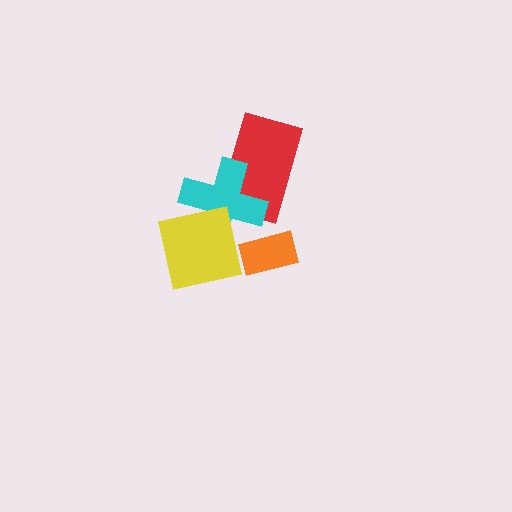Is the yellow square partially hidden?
No, no other shape covers it.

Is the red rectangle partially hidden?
Yes, it is partially covered by another shape.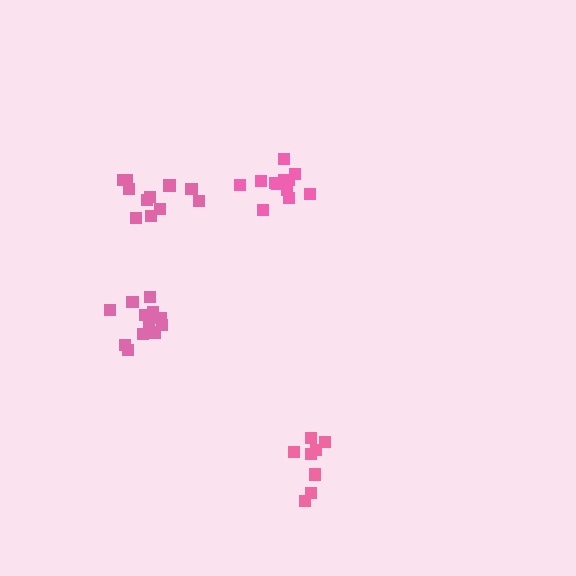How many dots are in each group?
Group 1: 11 dots, Group 2: 12 dots, Group 3: 12 dots, Group 4: 8 dots (43 total).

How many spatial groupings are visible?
There are 4 spatial groupings.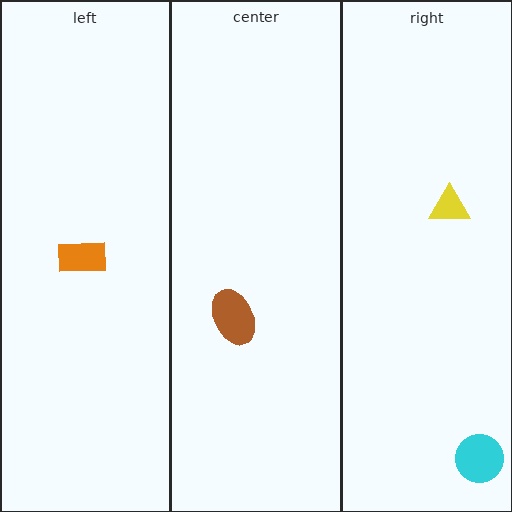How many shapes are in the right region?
2.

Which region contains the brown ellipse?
The center region.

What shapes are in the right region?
The cyan circle, the yellow triangle.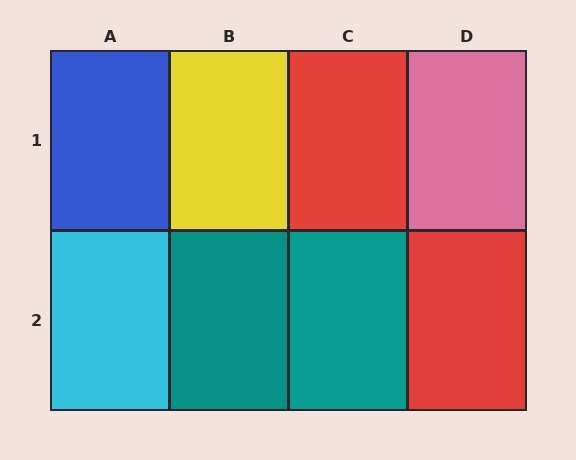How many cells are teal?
2 cells are teal.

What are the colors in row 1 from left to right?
Blue, yellow, red, pink.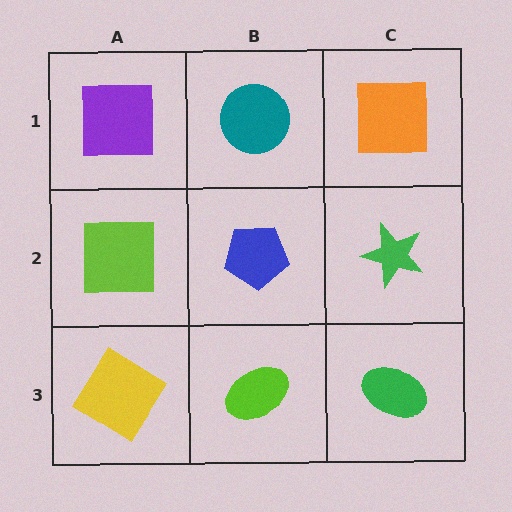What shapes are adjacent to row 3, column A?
A lime square (row 2, column A), a lime ellipse (row 3, column B).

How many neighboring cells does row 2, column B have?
4.